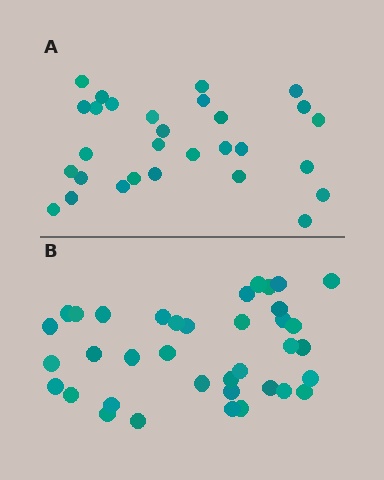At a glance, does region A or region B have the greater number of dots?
Region B (the bottom region) has more dots.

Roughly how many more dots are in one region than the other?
Region B has roughly 8 or so more dots than region A.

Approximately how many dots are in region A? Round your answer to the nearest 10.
About 30 dots. (The exact count is 29, which rounds to 30.)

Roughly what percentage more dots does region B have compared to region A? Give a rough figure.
About 30% more.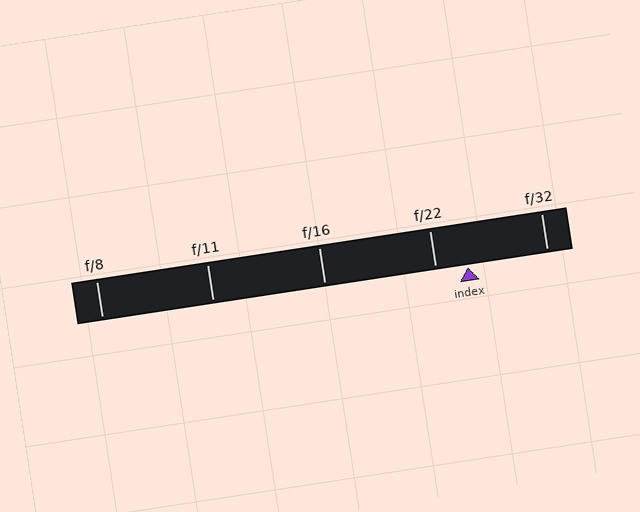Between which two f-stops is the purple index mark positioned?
The index mark is between f/22 and f/32.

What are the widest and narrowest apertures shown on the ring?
The widest aperture shown is f/8 and the narrowest is f/32.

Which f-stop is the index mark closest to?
The index mark is closest to f/22.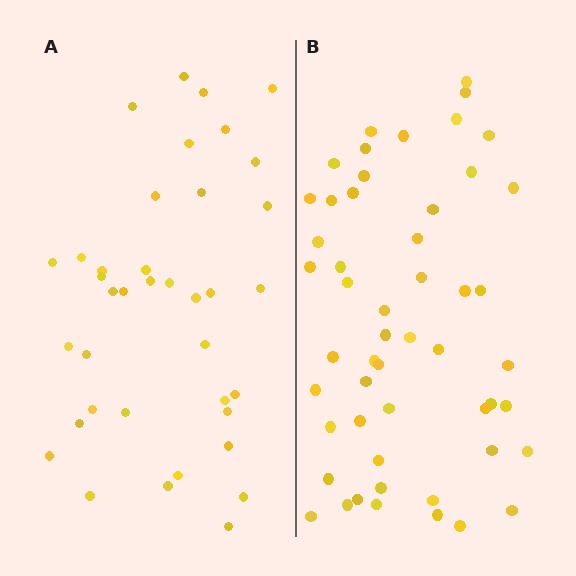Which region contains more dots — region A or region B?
Region B (the right region) has more dots.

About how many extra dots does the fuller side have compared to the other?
Region B has approximately 15 more dots than region A.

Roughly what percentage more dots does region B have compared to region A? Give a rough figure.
About 35% more.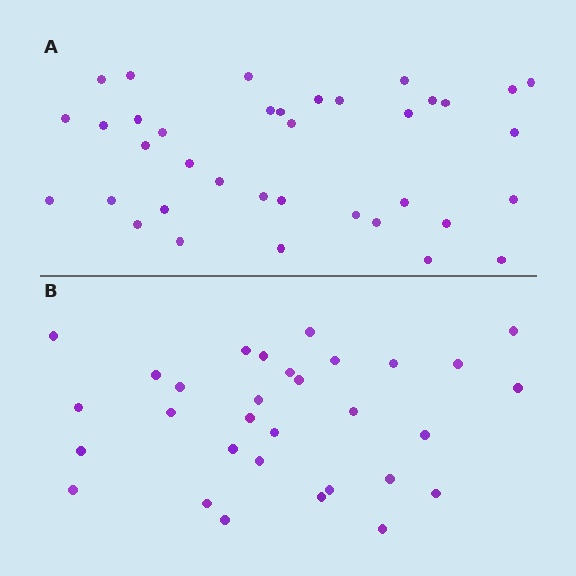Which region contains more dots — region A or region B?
Region A (the top region) has more dots.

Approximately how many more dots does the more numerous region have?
Region A has about 6 more dots than region B.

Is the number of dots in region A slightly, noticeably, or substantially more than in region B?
Region A has only slightly more — the two regions are fairly close. The ratio is roughly 1.2 to 1.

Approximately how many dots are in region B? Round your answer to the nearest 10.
About 30 dots. (The exact count is 31, which rounds to 30.)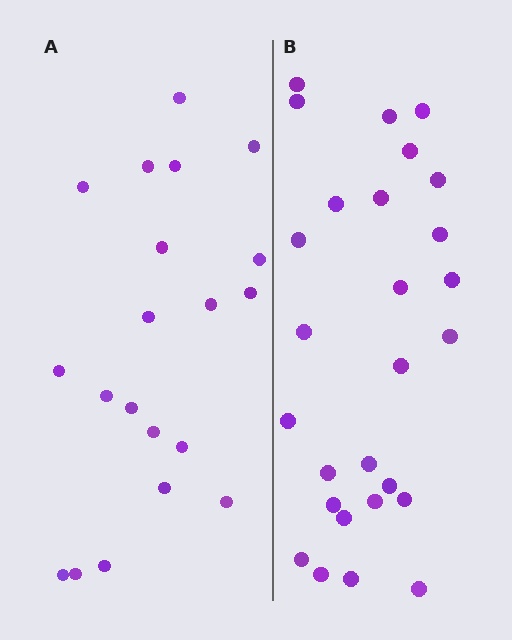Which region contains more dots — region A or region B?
Region B (the right region) has more dots.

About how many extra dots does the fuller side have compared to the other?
Region B has roughly 8 or so more dots than region A.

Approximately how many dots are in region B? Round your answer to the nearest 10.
About 30 dots. (The exact count is 27, which rounds to 30.)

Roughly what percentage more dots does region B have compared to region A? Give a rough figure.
About 35% more.